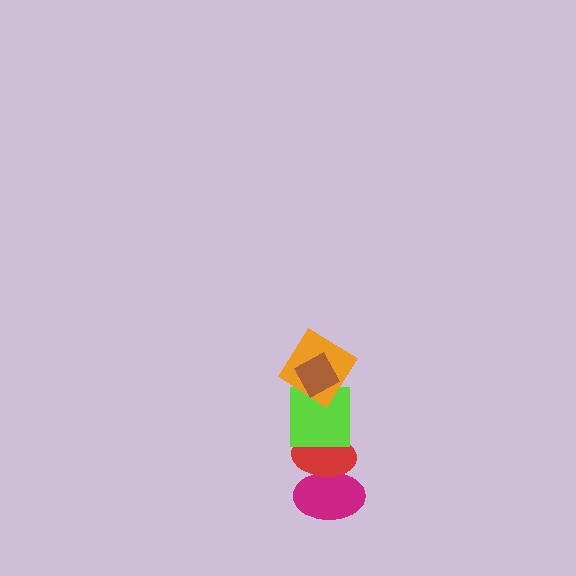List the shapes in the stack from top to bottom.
From top to bottom: the brown diamond, the orange diamond, the lime square, the red ellipse, the magenta ellipse.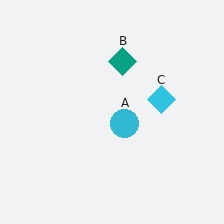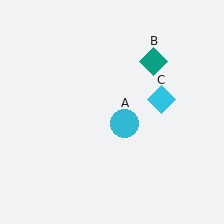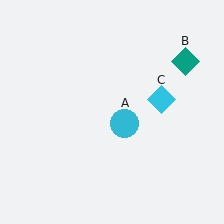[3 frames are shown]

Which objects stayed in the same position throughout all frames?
Cyan circle (object A) and cyan diamond (object C) remained stationary.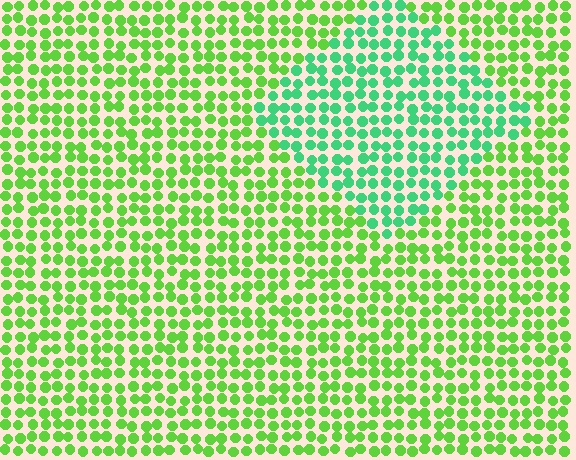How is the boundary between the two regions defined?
The boundary is defined purely by a slight shift in hue (about 39 degrees). Spacing, size, and orientation are identical on both sides.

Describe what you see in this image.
The image is filled with small lime elements in a uniform arrangement. A diamond-shaped region is visible where the elements are tinted to a slightly different hue, forming a subtle color boundary.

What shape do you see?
I see a diamond.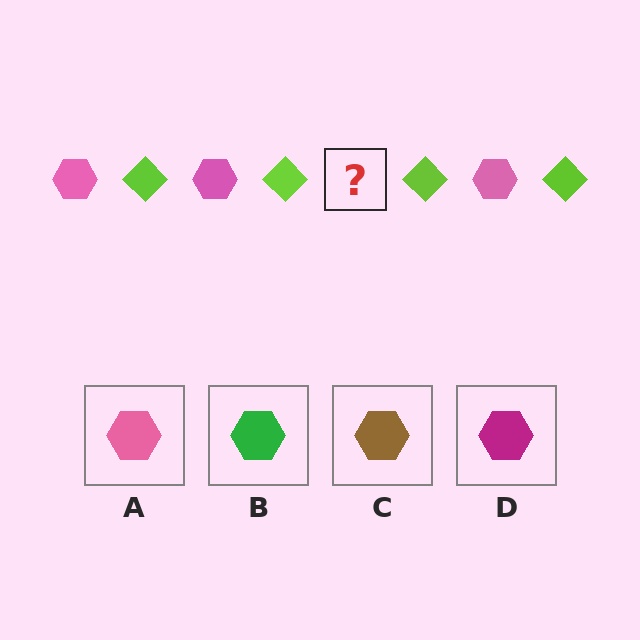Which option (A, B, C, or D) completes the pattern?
A.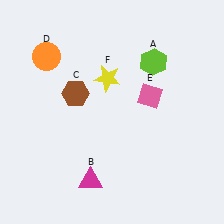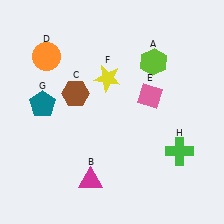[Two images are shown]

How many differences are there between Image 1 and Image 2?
There are 2 differences between the two images.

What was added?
A teal pentagon (G), a green cross (H) were added in Image 2.